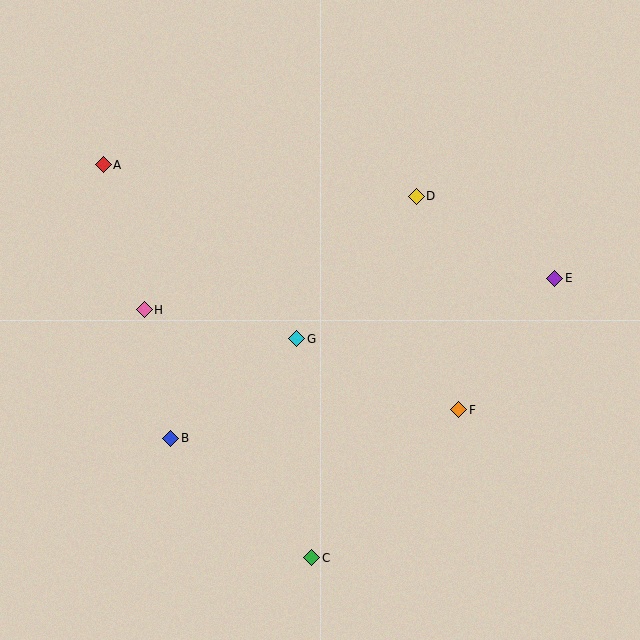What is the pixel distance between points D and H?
The distance between D and H is 295 pixels.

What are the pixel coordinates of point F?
Point F is at (459, 410).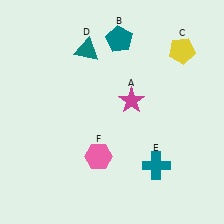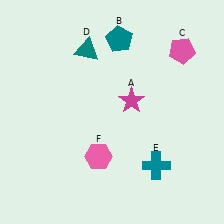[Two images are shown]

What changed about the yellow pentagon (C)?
In Image 1, C is yellow. In Image 2, it changed to pink.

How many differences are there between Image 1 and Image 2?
There is 1 difference between the two images.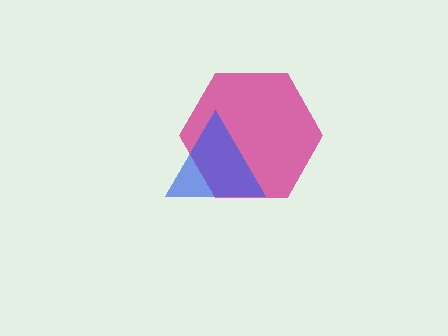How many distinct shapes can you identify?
There are 2 distinct shapes: a magenta hexagon, a blue triangle.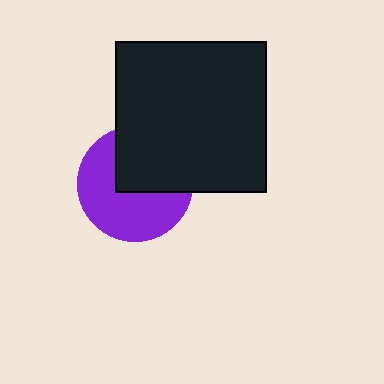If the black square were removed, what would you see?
You would see the complete purple circle.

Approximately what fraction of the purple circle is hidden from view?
Roughly 43% of the purple circle is hidden behind the black square.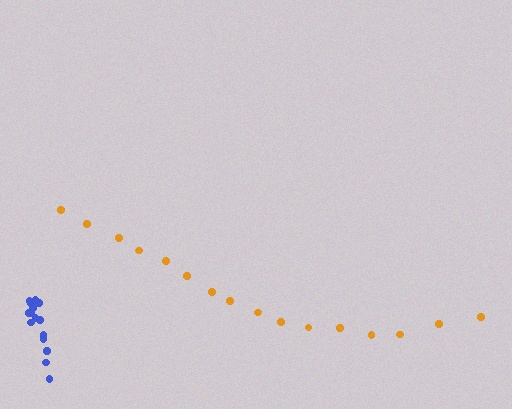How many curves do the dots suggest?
There are 2 distinct paths.